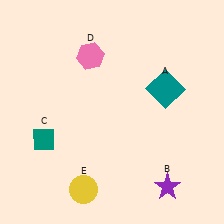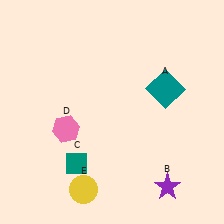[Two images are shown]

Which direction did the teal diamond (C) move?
The teal diamond (C) moved right.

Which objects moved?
The objects that moved are: the teal diamond (C), the pink hexagon (D).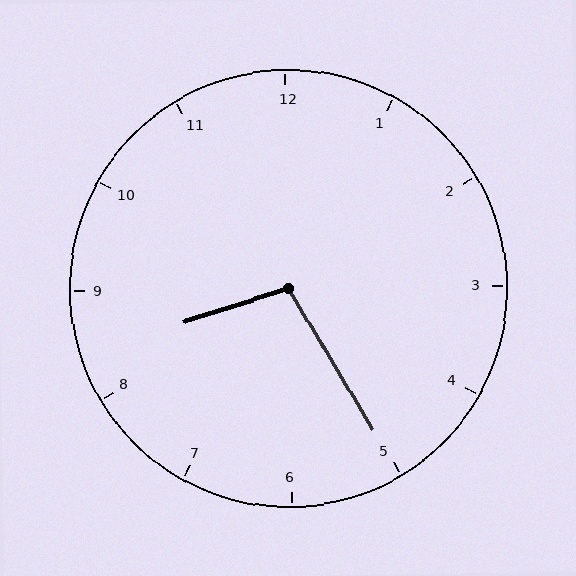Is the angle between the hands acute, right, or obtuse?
It is obtuse.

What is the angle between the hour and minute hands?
Approximately 102 degrees.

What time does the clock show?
8:25.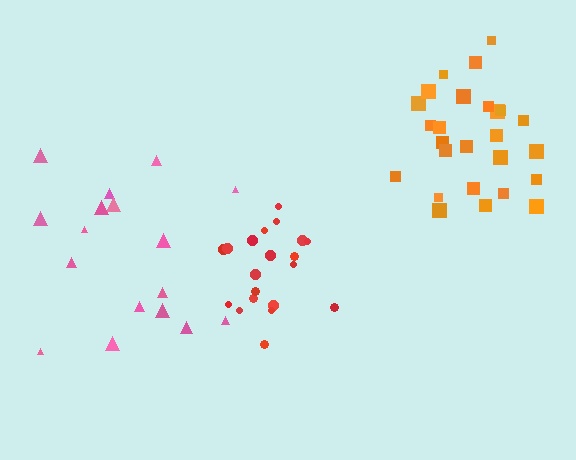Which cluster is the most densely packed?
Red.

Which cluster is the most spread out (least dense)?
Pink.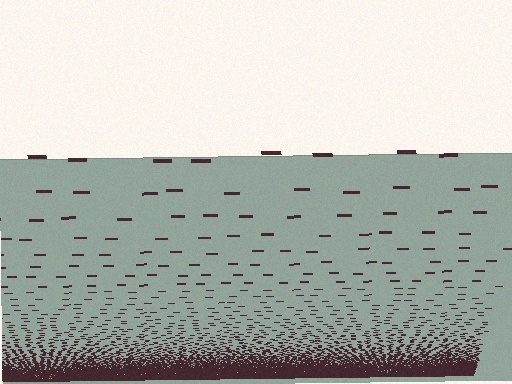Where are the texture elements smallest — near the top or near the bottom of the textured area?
Near the bottom.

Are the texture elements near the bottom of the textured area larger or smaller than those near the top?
Smaller. The gradient is inverted — elements near the bottom are smaller and denser.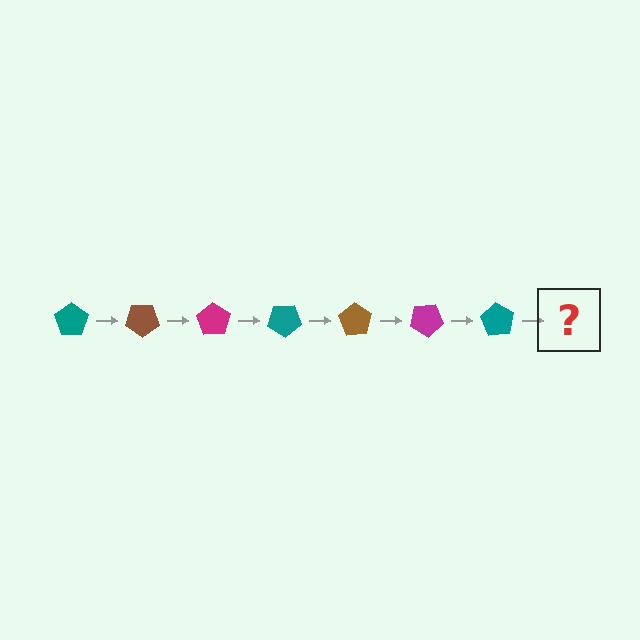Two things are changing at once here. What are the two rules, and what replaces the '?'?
The two rules are that it rotates 35 degrees each step and the color cycles through teal, brown, and magenta. The '?' should be a brown pentagon, rotated 245 degrees from the start.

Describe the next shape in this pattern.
It should be a brown pentagon, rotated 245 degrees from the start.